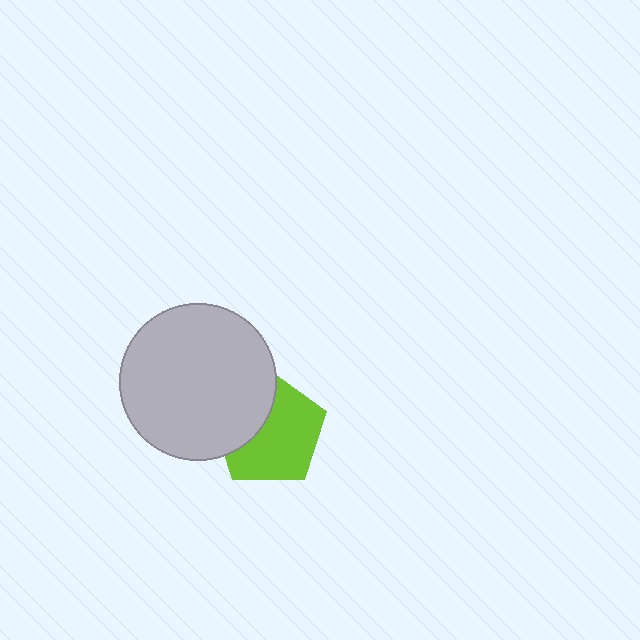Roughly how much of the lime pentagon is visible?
About half of it is visible (roughly 64%).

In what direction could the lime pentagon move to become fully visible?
The lime pentagon could move right. That would shift it out from behind the light gray circle entirely.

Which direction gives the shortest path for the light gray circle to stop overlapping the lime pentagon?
Moving left gives the shortest separation.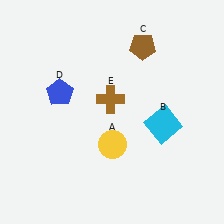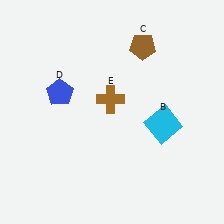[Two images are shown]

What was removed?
The yellow circle (A) was removed in Image 2.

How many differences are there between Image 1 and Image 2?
There is 1 difference between the two images.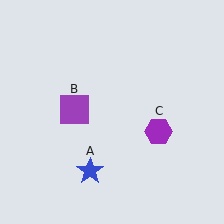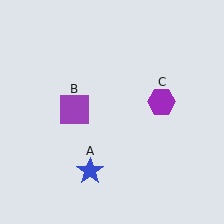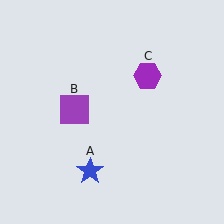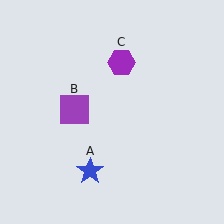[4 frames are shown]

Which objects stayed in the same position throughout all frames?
Blue star (object A) and purple square (object B) remained stationary.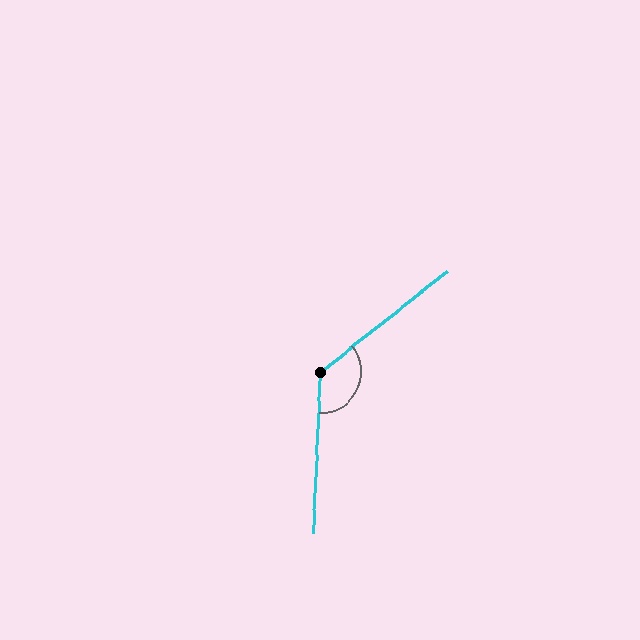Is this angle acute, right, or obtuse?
It is obtuse.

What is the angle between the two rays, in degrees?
Approximately 131 degrees.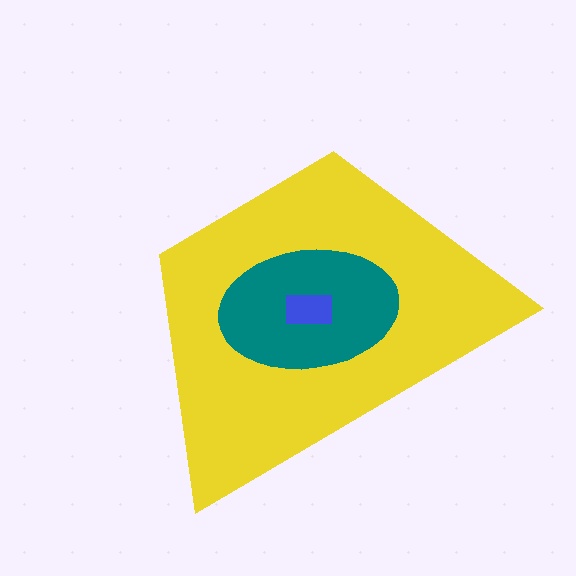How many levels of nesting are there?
3.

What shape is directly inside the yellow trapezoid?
The teal ellipse.